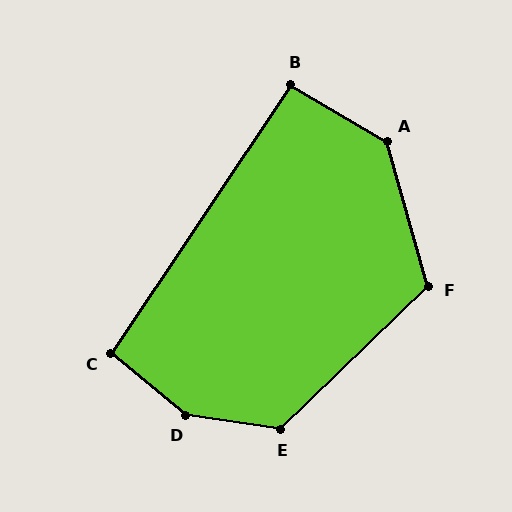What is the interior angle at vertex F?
Approximately 118 degrees (obtuse).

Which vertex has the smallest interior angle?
B, at approximately 94 degrees.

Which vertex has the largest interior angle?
D, at approximately 148 degrees.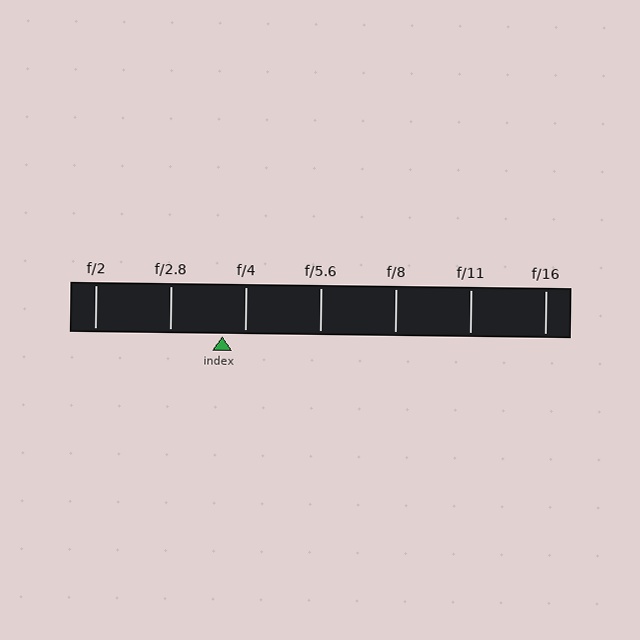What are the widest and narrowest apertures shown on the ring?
The widest aperture shown is f/2 and the narrowest is f/16.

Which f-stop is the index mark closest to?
The index mark is closest to f/4.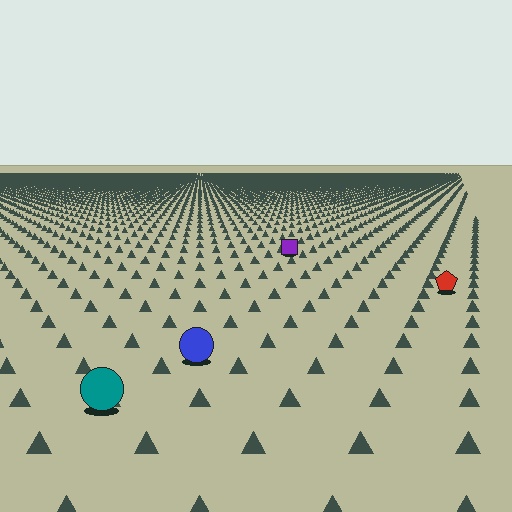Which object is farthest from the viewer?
The purple square is farthest from the viewer. It appears smaller and the ground texture around it is denser.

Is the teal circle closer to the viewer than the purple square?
Yes. The teal circle is closer — you can tell from the texture gradient: the ground texture is coarser near it.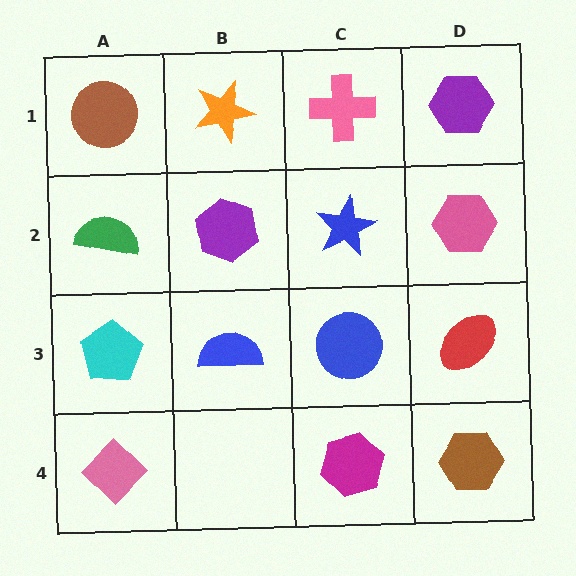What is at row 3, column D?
A red ellipse.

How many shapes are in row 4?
3 shapes.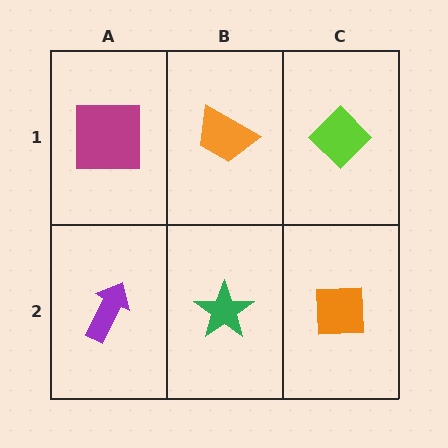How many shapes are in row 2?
3 shapes.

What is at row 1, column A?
A magenta square.